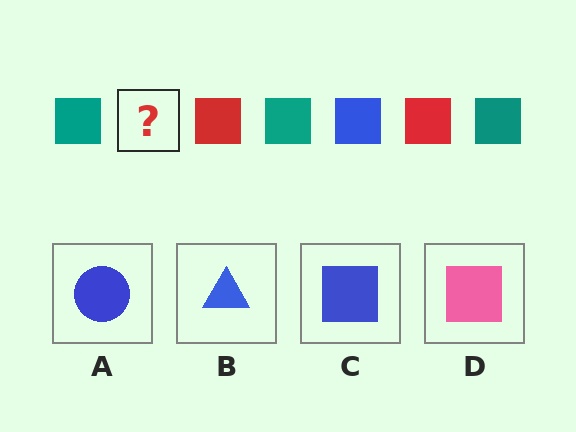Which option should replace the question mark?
Option C.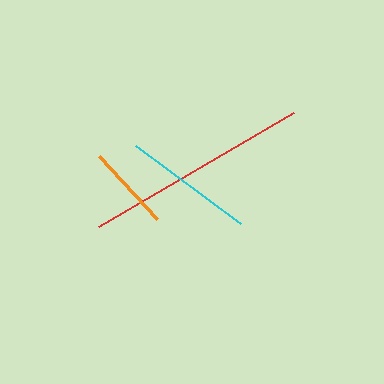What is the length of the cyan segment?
The cyan segment is approximately 130 pixels long.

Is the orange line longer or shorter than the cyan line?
The cyan line is longer than the orange line.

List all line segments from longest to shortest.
From longest to shortest: red, cyan, orange.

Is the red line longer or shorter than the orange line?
The red line is longer than the orange line.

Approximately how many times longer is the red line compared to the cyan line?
The red line is approximately 1.7 times the length of the cyan line.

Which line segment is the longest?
The red line is the longest at approximately 226 pixels.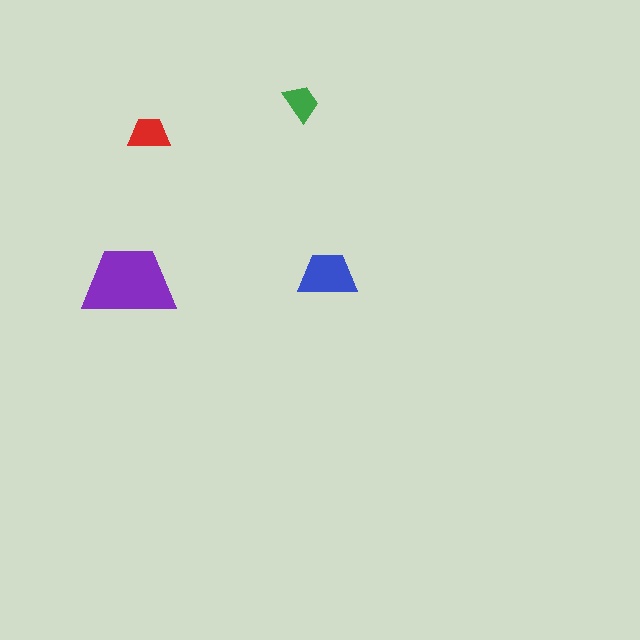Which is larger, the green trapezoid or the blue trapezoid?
The blue one.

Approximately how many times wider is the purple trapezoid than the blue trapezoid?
About 1.5 times wider.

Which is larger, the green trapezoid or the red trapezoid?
The red one.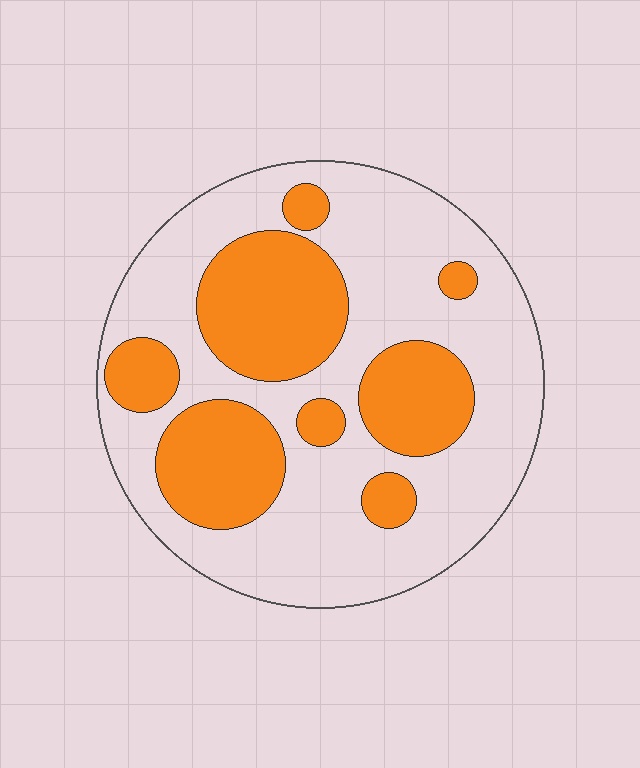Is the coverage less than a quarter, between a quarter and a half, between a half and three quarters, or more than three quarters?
Between a quarter and a half.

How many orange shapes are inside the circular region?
8.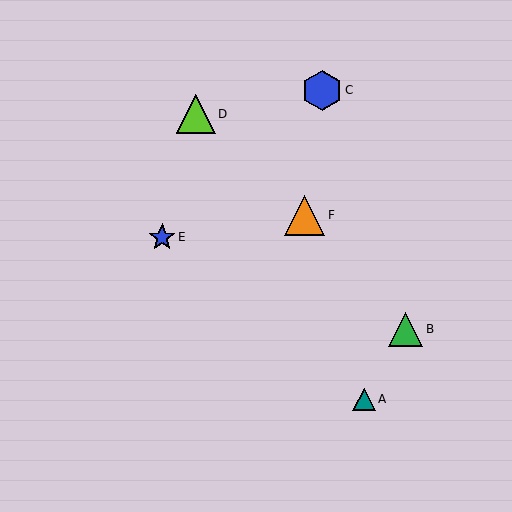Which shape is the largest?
The orange triangle (labeled F) is the largest.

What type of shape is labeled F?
Shape F is an orange triangle.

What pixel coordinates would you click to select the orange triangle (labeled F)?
Click at (305, 215) to select the orange triangle F.